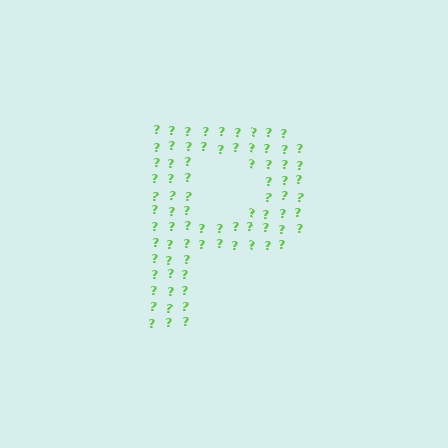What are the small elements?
The small elements are question marks.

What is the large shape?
The large shape is the letter P.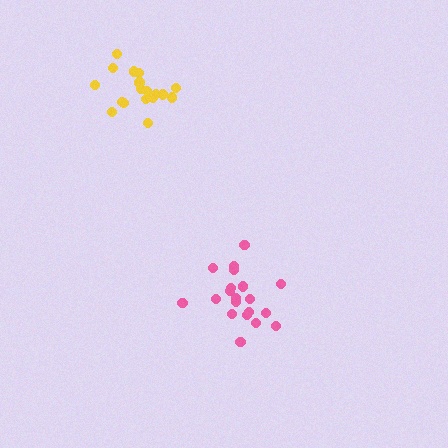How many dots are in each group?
Group 1: 20 dots, Group 2: 18 dots (38 total).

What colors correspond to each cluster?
The clusters are colored: pink, yellow.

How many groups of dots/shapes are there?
There are 2 groups.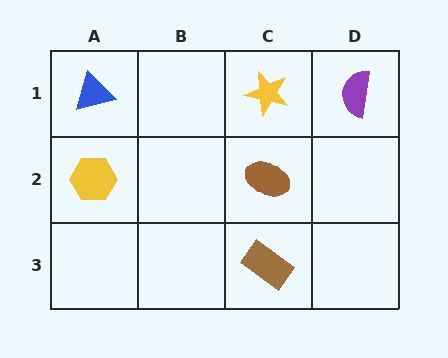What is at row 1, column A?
A blue triangle.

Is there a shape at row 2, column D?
No, that cell is empty.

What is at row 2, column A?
A yellow hexagon.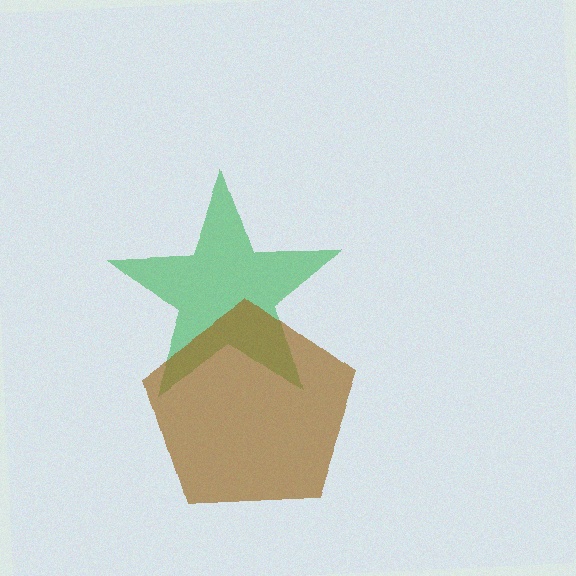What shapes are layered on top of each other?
The layered shapes are: a green star, a brown pentagon.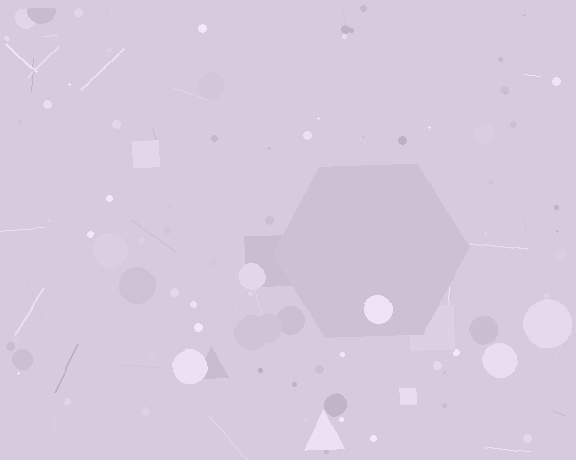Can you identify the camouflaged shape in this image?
The camouflaged shape is a hexagon.